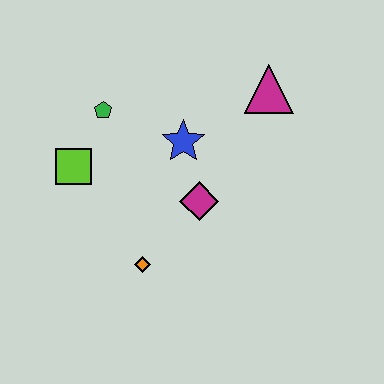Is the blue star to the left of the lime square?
No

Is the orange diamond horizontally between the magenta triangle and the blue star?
No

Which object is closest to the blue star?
The magenta diamond is closest to the blue star.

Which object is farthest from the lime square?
The magenta triangle is farthest from the lime square.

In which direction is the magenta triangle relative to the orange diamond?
The magenta triangle is above the orange diamond.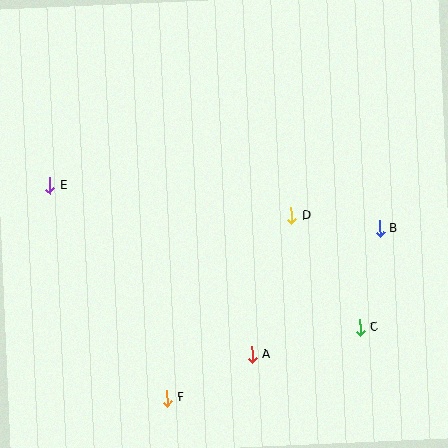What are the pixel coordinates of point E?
Point E is at (50, 185).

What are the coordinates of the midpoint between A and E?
The midpoint between A and E is at (151, 270).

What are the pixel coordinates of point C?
Point C is at (360, 327).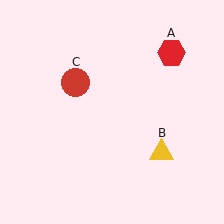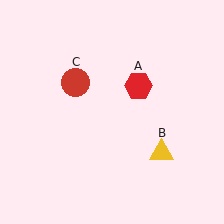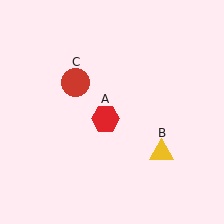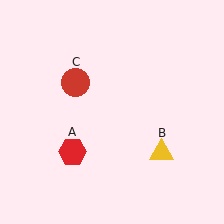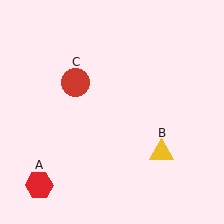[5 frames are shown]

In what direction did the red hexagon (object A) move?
The red hexagon (object A) moved down and to the left.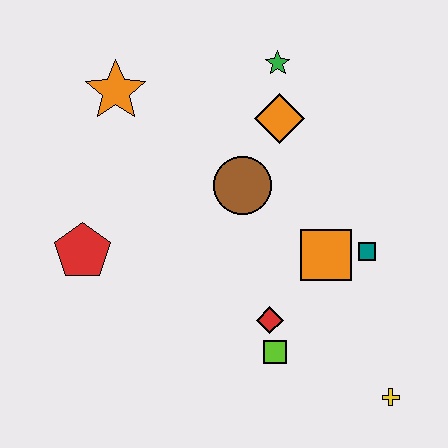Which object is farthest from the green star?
The yellow cross is farthest from the green star.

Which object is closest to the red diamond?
The lime square is closest to the red diamond.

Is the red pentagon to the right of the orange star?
No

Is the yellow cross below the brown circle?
Yes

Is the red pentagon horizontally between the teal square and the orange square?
No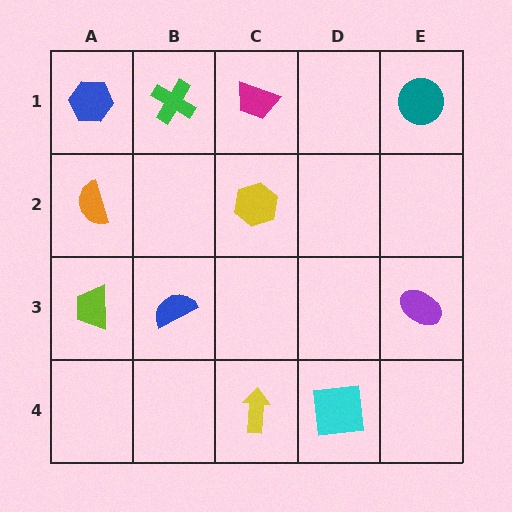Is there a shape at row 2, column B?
No, that cell is empty.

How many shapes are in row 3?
3 shapes.